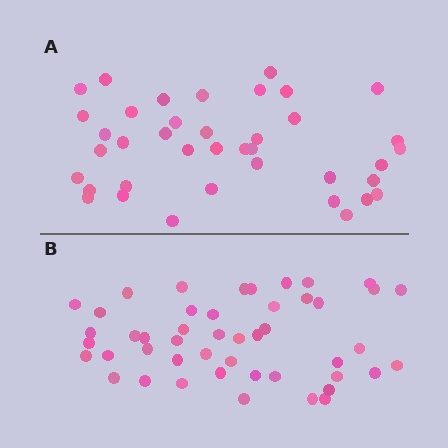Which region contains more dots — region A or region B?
Region B (the bottom region) has more dots.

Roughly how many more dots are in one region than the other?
Region B has roughly 8 or so more dots than region A.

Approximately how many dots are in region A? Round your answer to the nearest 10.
About 40 dots. (The exact count is 39, which rounds to 40.)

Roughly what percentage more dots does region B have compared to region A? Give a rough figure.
About 20% more.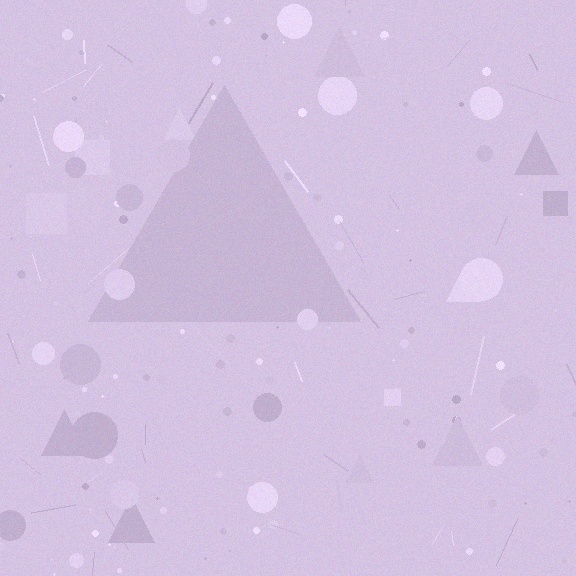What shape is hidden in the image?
A triangle is hidden in the image.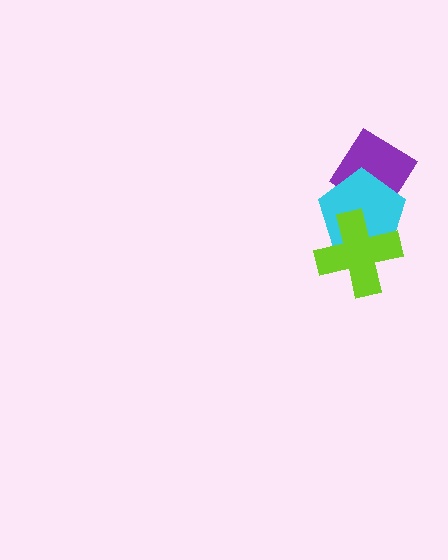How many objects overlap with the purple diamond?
1 object overlaps with the purple diamond.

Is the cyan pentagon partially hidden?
Yes, it is partially covered by another shape.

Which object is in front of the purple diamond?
The cyan pentagon is in front of the purple diamond.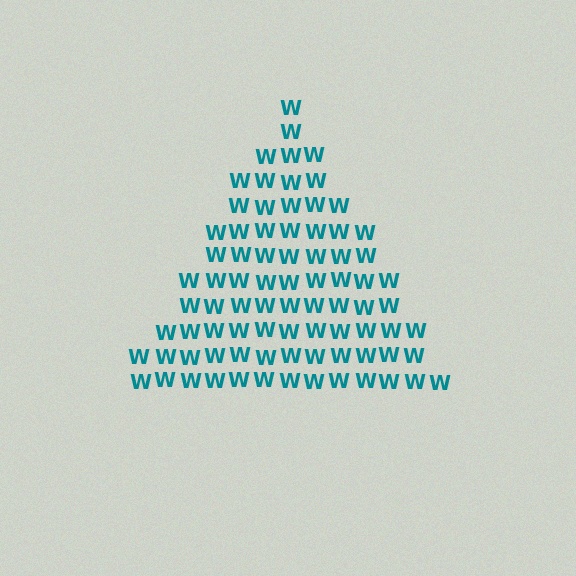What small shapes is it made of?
It is made of small letter W's.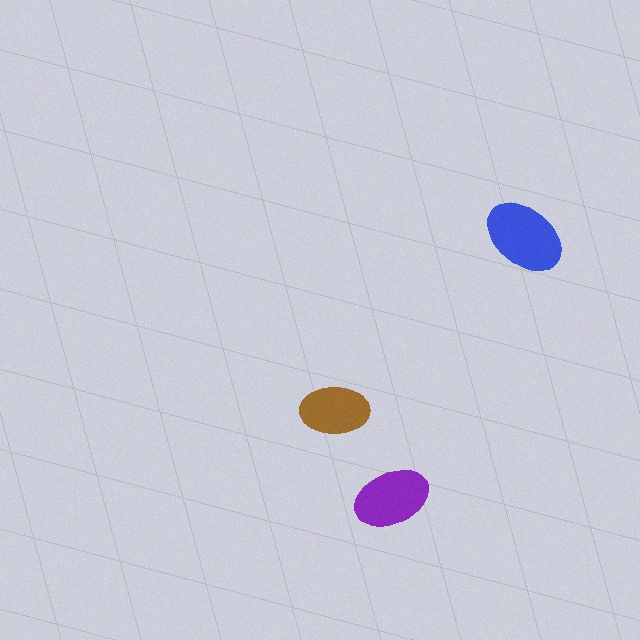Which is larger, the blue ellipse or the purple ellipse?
The blue one.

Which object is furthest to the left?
The brown ellipse is leftmost.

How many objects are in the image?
There are 3 objects in the image.